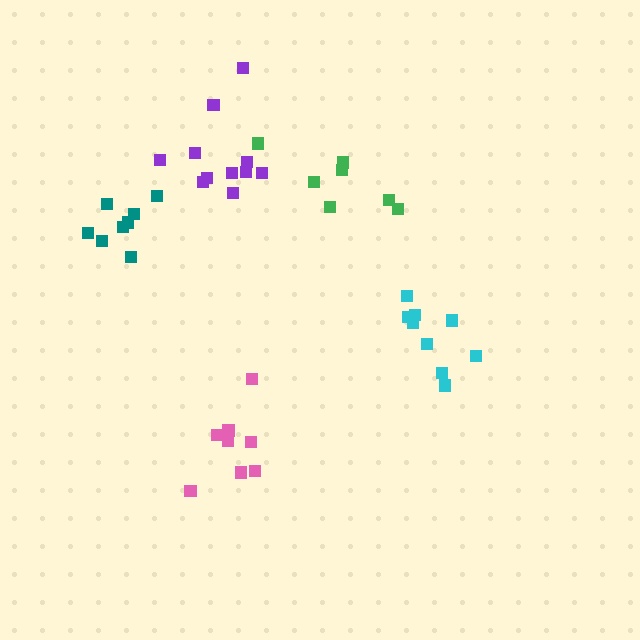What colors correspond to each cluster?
The clusters are colored: cyan, purple, pink, teal, green.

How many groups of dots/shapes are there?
There are 5 groups.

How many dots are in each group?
Group 1: 9 dots, Group 2: 11 dots, Group 3: 8 dots, Group 4: 8 dots, Group 5: 7 dots (43 total).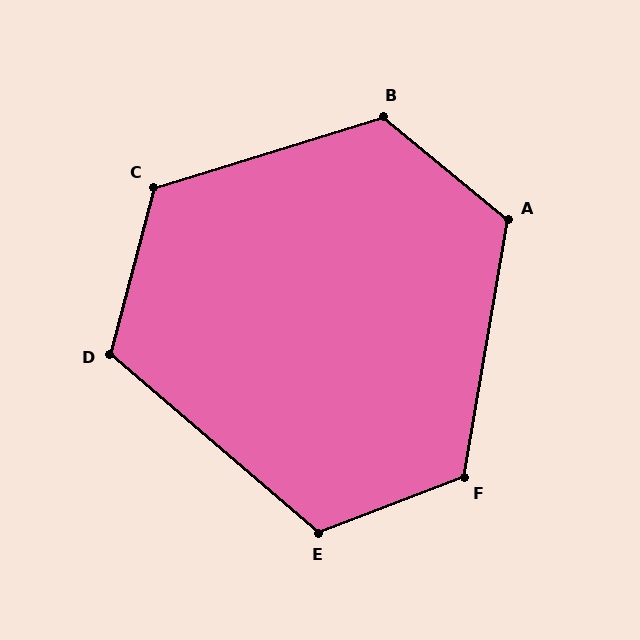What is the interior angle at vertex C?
Approximately 122 degrees (obtuse).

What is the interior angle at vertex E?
Approximately 118 degrees (obtuse).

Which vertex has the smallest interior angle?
D, at approximately 116 degrees.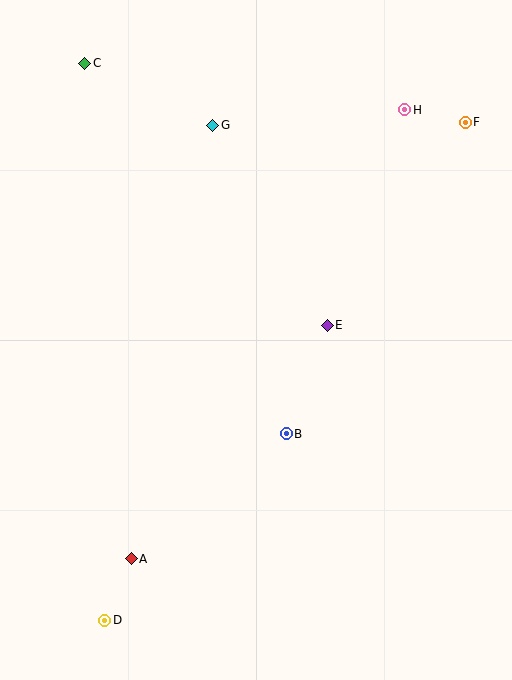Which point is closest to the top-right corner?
Point F is closest to the top-right corner.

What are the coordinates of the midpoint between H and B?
The midpoint between H and B is at (345, 272).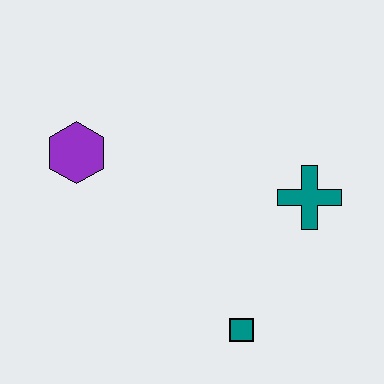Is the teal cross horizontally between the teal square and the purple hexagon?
No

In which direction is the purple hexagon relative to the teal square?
The purple hexagon is above the teal square.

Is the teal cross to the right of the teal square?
Yes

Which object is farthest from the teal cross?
The purple hexagon is farthest from the teal cross.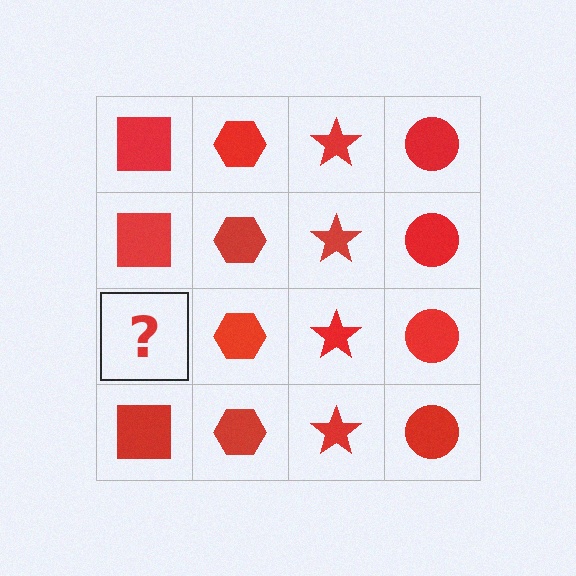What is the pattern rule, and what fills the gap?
The rule is that each column has a consistent shape. The gap should be filled with a red square.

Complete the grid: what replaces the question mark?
The question mark should be replaced with a red square.